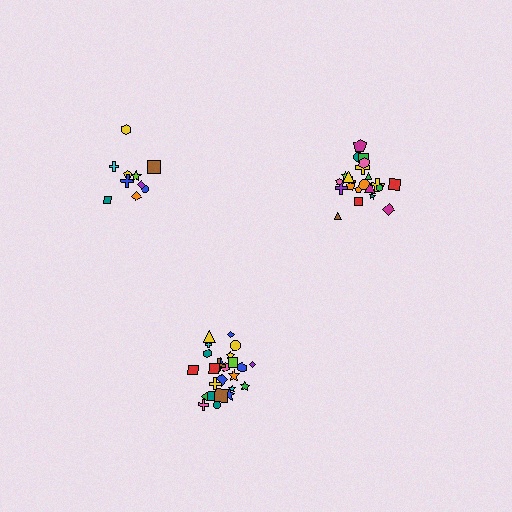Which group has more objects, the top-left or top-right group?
The top-right group.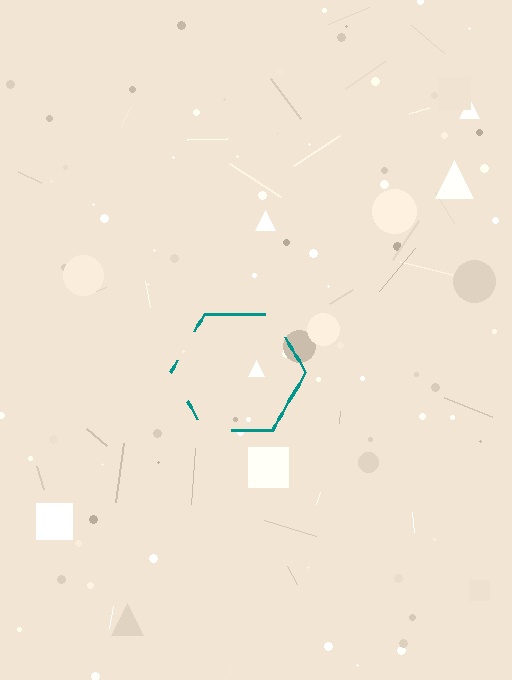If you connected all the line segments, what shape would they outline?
They would outline a hexagon.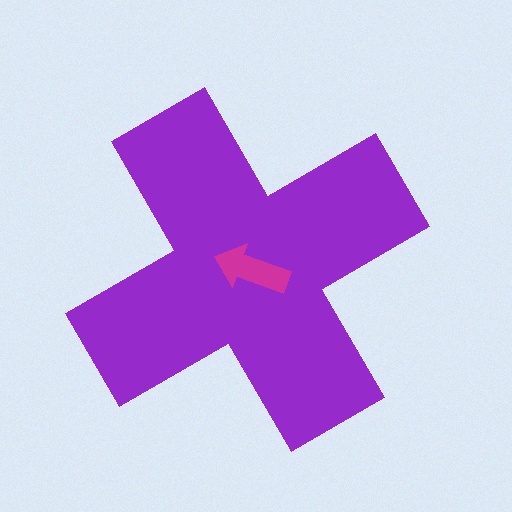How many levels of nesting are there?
2.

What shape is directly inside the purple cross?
The magenta arrow.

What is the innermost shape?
The magenta arrow.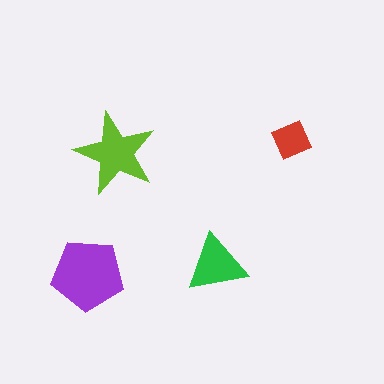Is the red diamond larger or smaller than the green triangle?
Smaller.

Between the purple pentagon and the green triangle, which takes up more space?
The purple pentagon.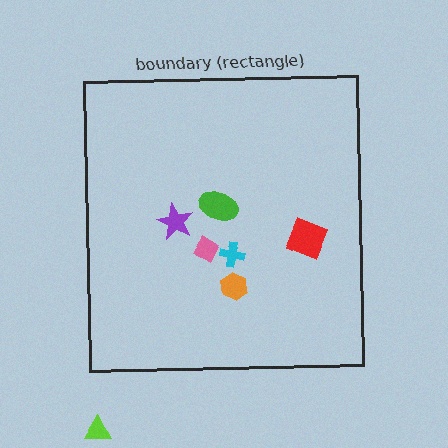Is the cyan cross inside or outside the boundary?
Inside.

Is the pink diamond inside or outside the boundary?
Inside.